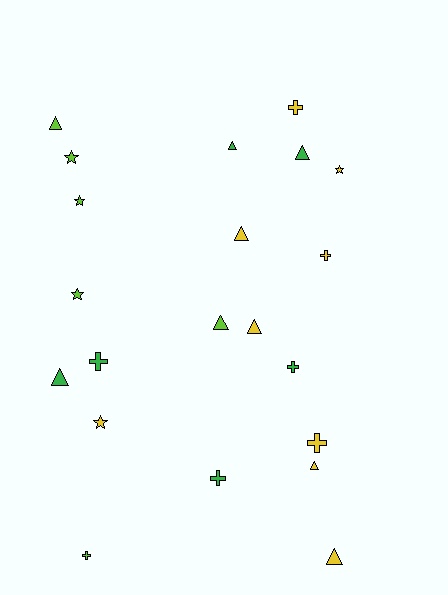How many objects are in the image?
There are 21 objects.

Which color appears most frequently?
Yellow, with 9 objects.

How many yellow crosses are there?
There are 3 yellow crosses.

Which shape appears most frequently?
Triangle, with 9 objects.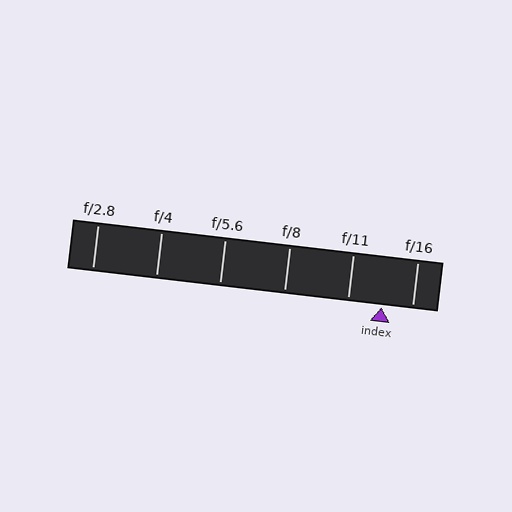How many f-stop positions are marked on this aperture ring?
There are 6 f-stop positions marked.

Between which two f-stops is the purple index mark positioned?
The index mark is between f/11 and f/16.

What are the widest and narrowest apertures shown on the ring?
The widest aperture shown is f/2.8 and the narrowest is f/16.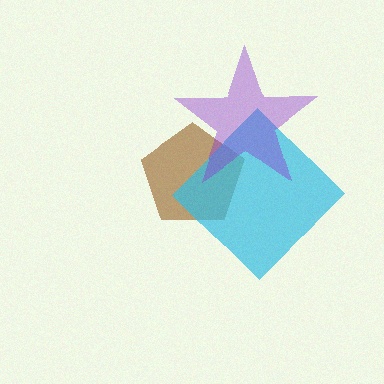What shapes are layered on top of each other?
The layered shapes are: a brown pentagon, a cyan diamond, a purple star.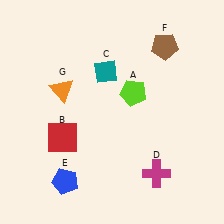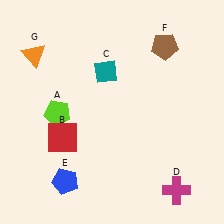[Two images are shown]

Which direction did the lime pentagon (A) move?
The lime pentagon (A) moved left.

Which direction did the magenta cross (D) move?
The magenta cross (D) moved right.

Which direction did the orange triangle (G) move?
The orange triangle (G) moved up.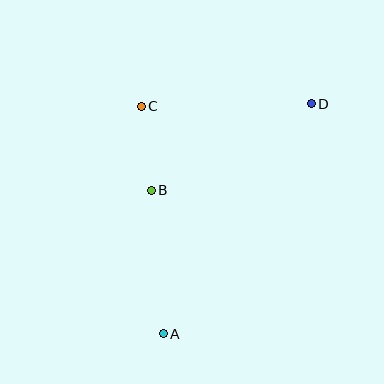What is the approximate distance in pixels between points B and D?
The distance between B and D is approximately 182 pixels.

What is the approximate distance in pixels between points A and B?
The distance between A and B is approximately 144 pixels.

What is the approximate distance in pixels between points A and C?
The distance between A and C is approximately 228 pixels.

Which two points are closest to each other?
Points B and C are closest to each other.